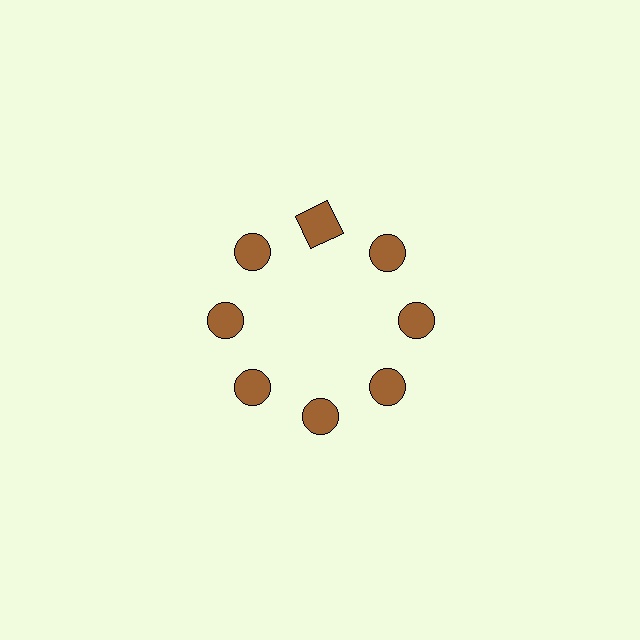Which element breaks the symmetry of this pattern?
The brown square at roughly the 12 o'clock position breaks the symmetry. All other shapes are brown circles.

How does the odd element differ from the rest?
It has a different shape: square instead of circle.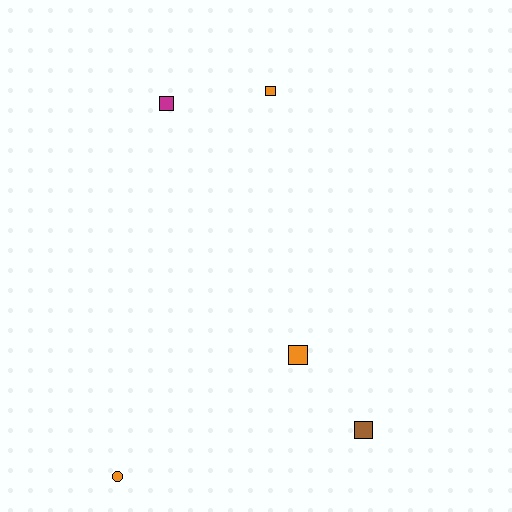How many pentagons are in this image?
There are no pentagons.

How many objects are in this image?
There are 5 objects.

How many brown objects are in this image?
There is 1 brown object.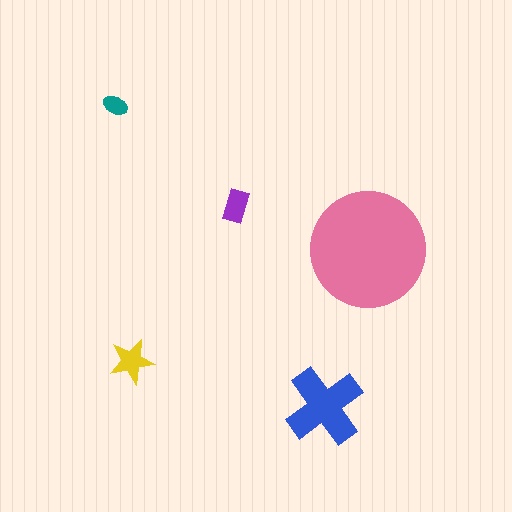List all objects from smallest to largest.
The teal ellipse, the purple rectangle, the yellow star, the blue cross, the pink circle.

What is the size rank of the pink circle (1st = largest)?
1st.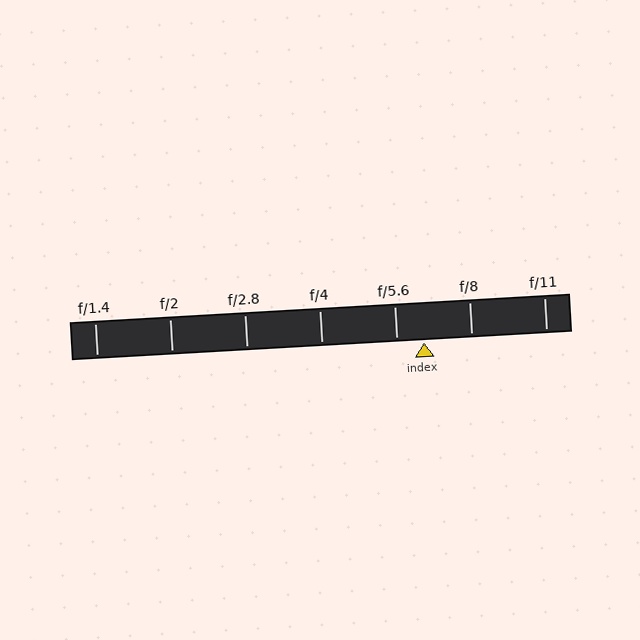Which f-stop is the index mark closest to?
The index mark is closest to f/5.6.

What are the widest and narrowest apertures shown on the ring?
The widest aperture shown is f/1.4 and the narrowest is f/11.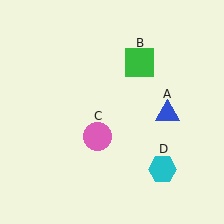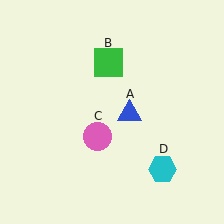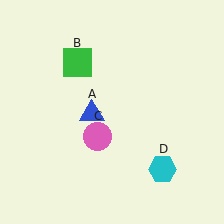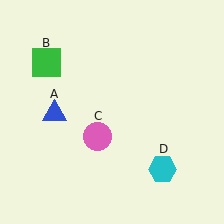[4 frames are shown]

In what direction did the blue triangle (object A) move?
The blue triangle (object A) moved left.